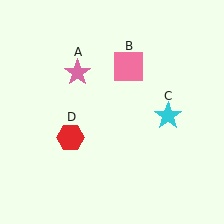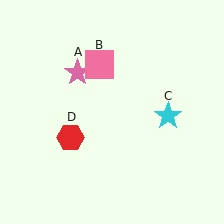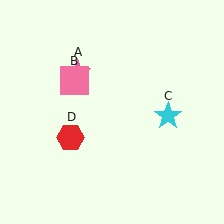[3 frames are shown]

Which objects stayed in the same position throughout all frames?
Pink star (object A) and cyan star (object C) and red hexagon (object D) remained stationary.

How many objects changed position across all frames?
1 object changed position: pink square (object B).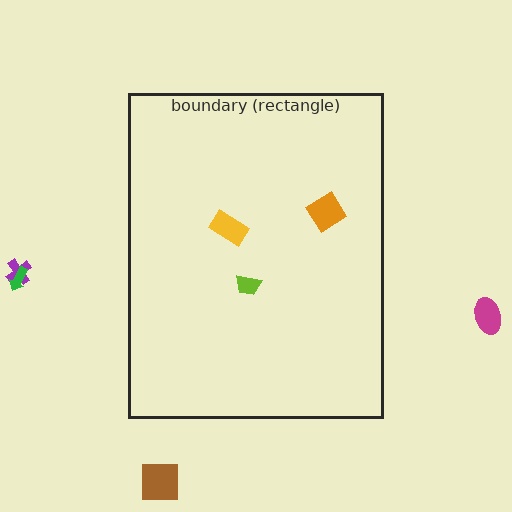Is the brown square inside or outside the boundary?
Outside.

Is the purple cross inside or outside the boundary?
Outside.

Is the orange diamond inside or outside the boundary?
Inside.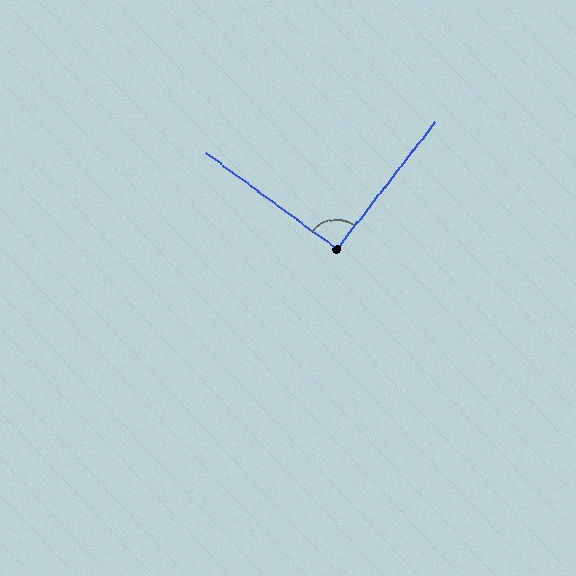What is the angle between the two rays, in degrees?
Approximately 91 degrees.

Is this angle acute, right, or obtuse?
It is approximately a right angle.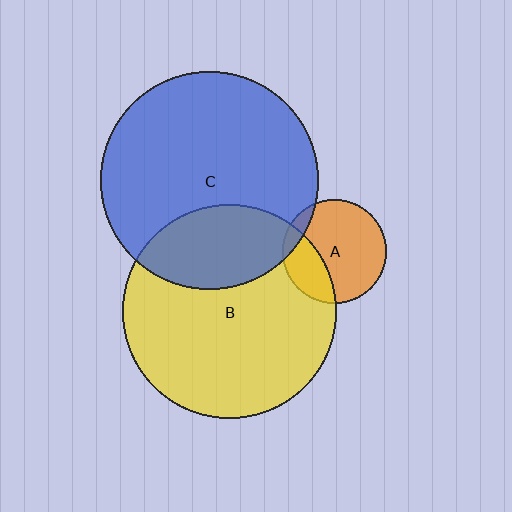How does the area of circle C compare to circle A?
Approximately 4.4 times.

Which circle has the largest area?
Circle C (blue).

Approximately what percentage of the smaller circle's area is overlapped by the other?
Approximately 30%.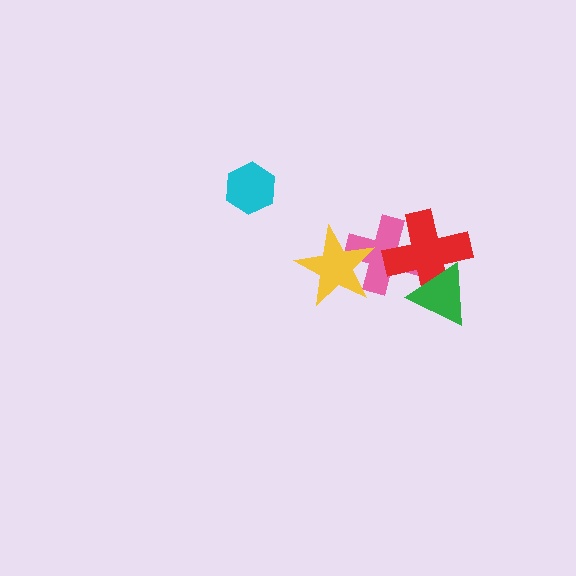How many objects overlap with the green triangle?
1 object overlaps with the green triangle.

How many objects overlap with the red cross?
2 objects overlap with the red cross.